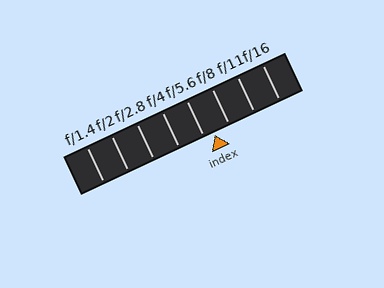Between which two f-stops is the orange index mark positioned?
The index mark is between f/5.6 and f/8.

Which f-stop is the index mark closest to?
The index mark is closest to f/5.6.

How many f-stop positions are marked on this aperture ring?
There are 8 f-stop positions marked.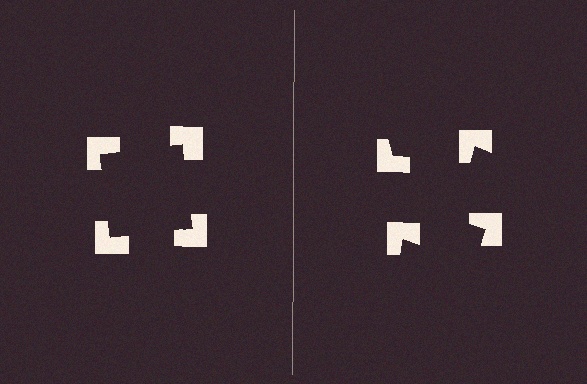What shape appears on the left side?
An illusory square.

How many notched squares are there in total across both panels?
8 — 4 on each side.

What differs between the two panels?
The notched squares are positioned identically on both sides; only the wedge orientations differ. On the left they align to a square; on the right they are misaligned.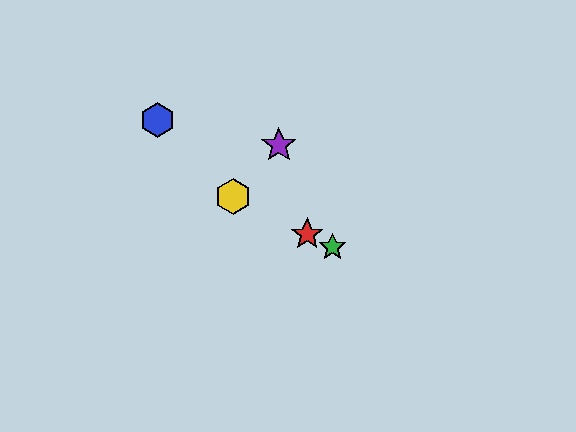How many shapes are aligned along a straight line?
3 shapes (the red star, the green star, the yellow hexagon) are aligned along a straight line.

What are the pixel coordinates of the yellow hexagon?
The yellow hexagon is at (233, 196).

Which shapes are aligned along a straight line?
The red star, the green star, the yellow hexagon are aligned along a straight line.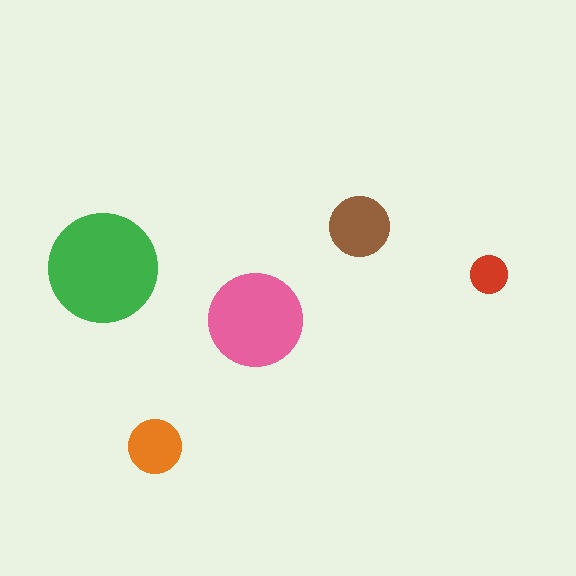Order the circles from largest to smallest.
the green one, the pink one, the brown one, the orange one, the red one.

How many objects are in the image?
There are 5 objects in the image.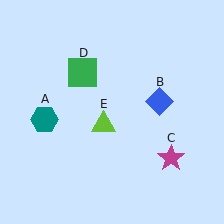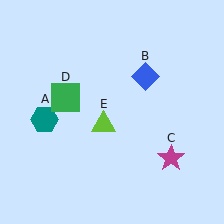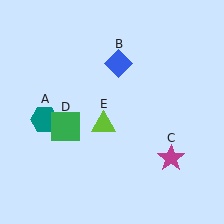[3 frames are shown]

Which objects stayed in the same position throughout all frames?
Teal hexagon (object A) and magenta star (object C) and lime triangle (object E) remained stationary.